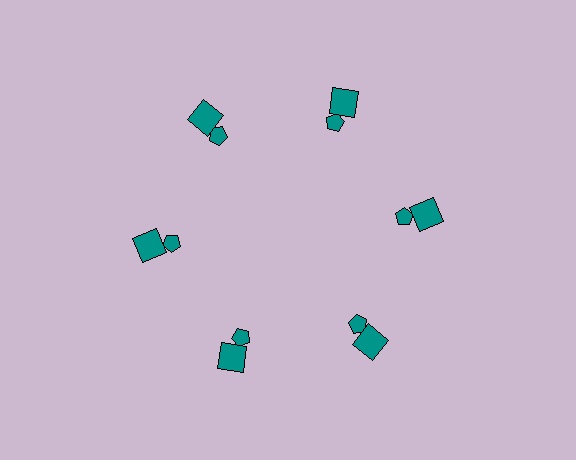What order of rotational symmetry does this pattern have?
This pattern has 6-fold rotational symmetry.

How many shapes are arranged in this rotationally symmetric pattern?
There are 12 shapes, arranged in 6 groups of 2.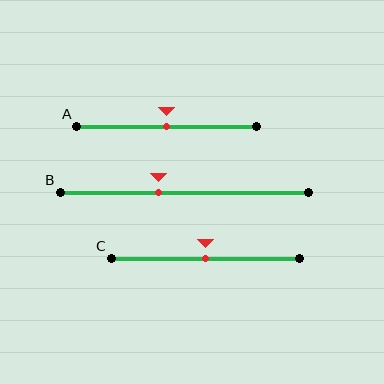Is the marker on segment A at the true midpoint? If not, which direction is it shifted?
Yes, the marker on segment A is at the true midpoint.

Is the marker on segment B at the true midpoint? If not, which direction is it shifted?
No, the marker on segment B is shifted to the left by about 10% of the segment length.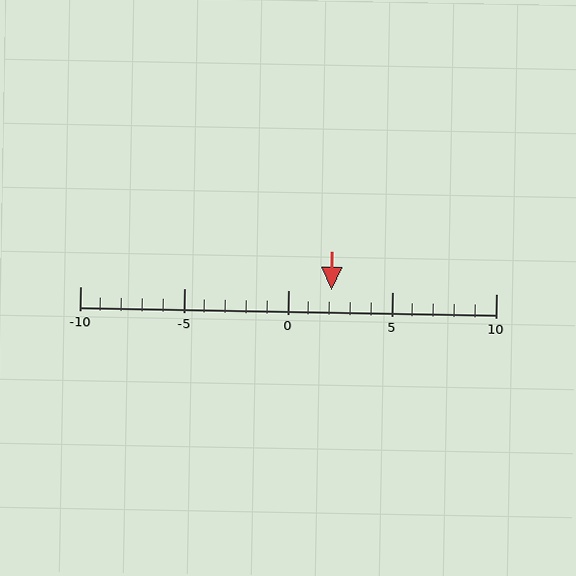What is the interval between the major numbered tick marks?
The major tick marks are spaced 5 units apart.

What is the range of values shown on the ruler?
The ruler shows values from -10 to 10.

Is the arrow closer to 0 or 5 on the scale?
The arrow is closer to 0.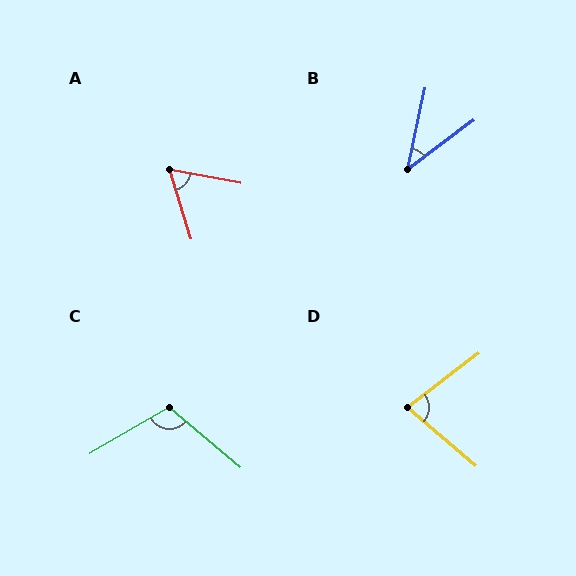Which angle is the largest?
C, at approximately 110 degrees.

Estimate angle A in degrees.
Approximately 62 degrees.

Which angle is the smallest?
B, at approximately 41 degrees.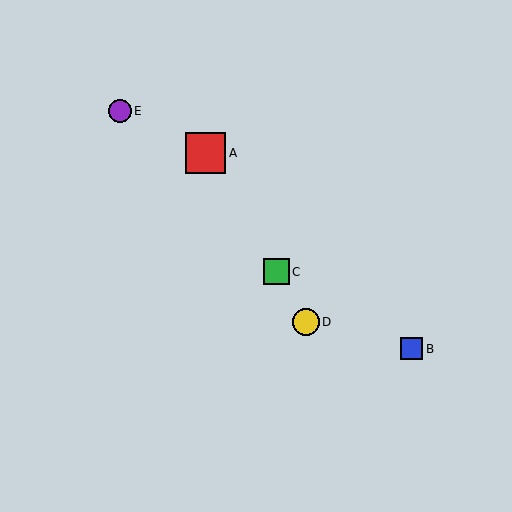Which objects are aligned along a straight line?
Objects A, C, D are aligned along a straight line.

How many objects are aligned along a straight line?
3 objects (A, C, D) are aligned along a straight line.